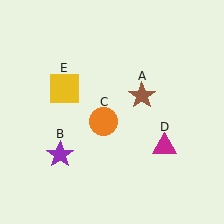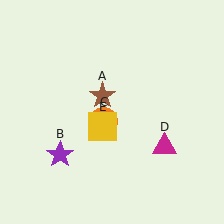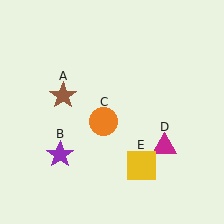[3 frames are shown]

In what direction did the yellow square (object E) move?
The yellow square (object E) moved down and to the right.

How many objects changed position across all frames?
2 objects changed position: brown star (object A), yellow square (object E).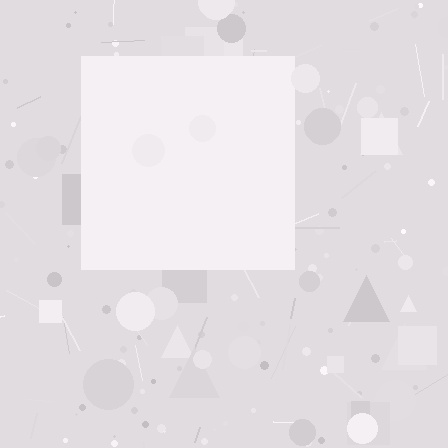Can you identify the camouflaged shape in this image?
The camouflaged shape is a square.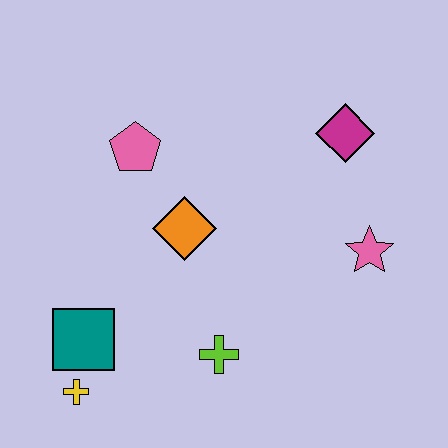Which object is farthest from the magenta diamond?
The yellow cross is farthest from the magenta diamond.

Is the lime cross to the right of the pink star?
No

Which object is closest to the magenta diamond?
The pink star is closest to the magenta diamond.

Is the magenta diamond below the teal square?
No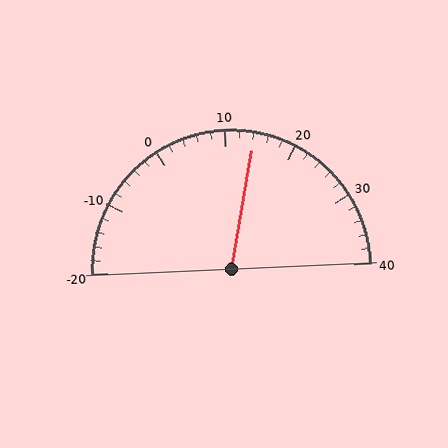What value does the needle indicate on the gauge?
The needle indicates approximately 14.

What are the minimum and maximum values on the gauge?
The gauge ranges from -20 to 40.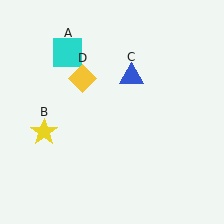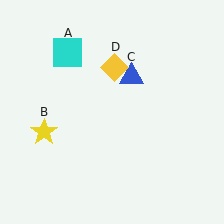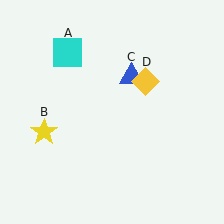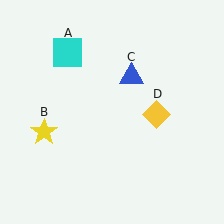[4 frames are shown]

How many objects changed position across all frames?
1 object changed position: yellow diamond (object D).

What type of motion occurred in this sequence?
The yellow diamond (object D) rotated clockwise around the center of the scene.